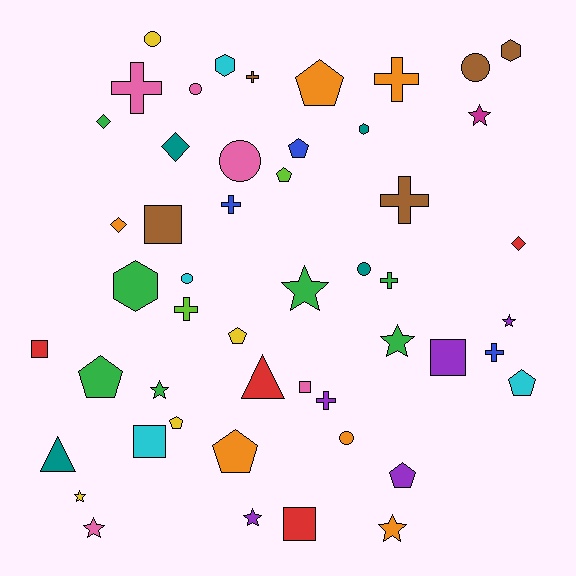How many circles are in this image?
There are 7 circles.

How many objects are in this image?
There are 50 objects.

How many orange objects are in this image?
There are 6 orange objects.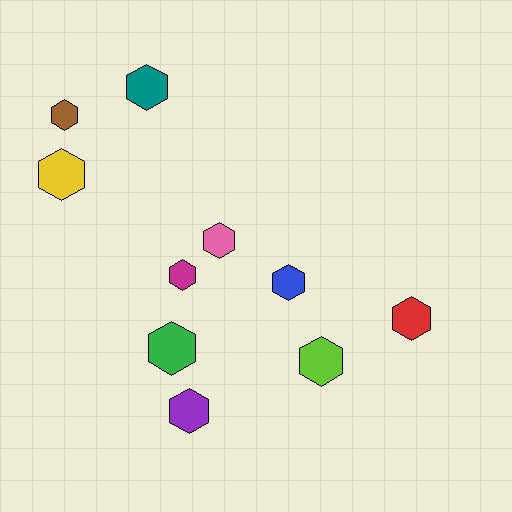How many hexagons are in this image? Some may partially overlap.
There are 10 hexagons.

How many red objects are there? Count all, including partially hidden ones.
There is 1 red object.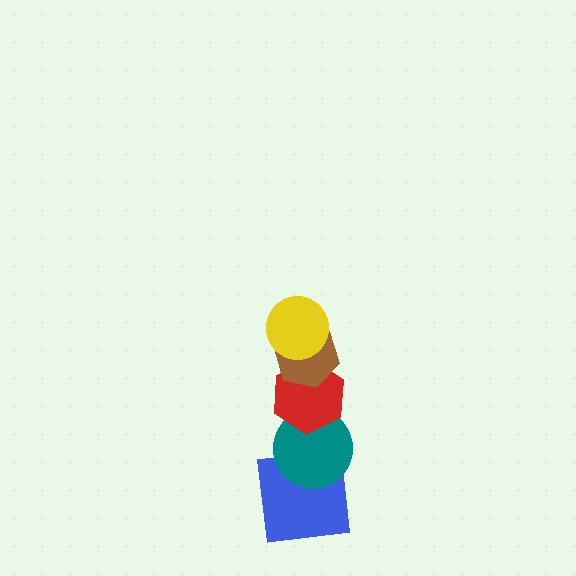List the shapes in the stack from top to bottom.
From top to bottom: the yellow circle, the brown hexagon, the red hexagon, the teal circle, the blue square.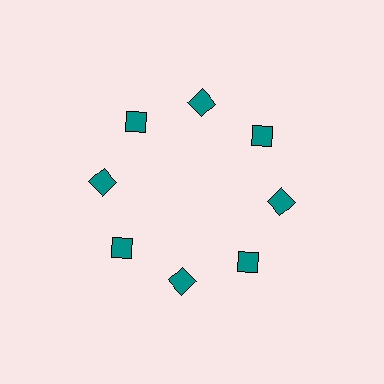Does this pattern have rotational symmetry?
Yes, this pattern has 8-fold rotational symmetry. It looks the same after rotating 45 degrees around the center.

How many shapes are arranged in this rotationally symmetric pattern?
There are 8 shapes, arranged in 8 groups of 1.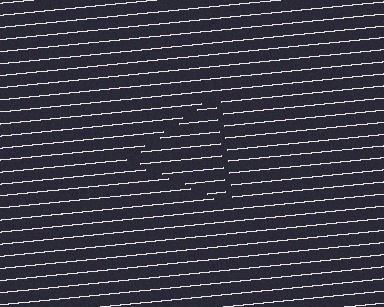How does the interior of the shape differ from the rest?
The interior of the shape contains the same grating, shifted by half a period — the contour is defined by the phase discontinuity where line-ends from the inner and outer gratings abut.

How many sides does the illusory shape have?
3 sides — the line-ends trace a triangle.